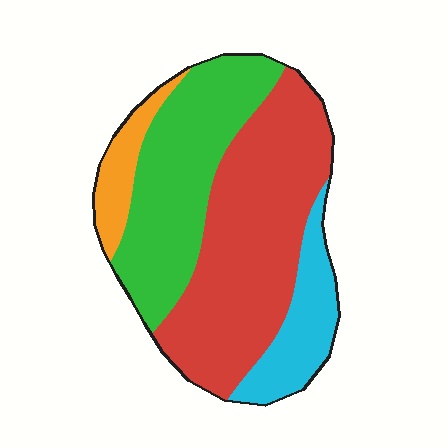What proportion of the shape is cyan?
Cyan covers roughly 15% of the shape.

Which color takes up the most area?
Red, at roughly 45%.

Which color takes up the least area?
Orange, at roughly 10%.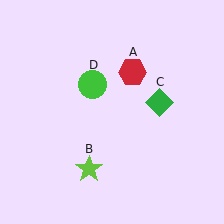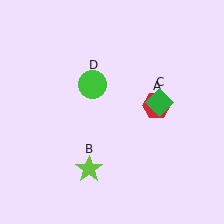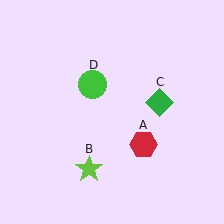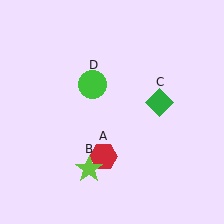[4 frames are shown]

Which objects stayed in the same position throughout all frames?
Lime star (object B) and green diamond (object C) and green circle (object D) remained stationary.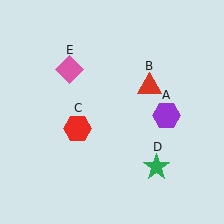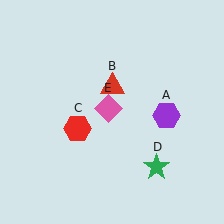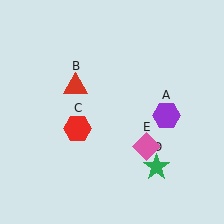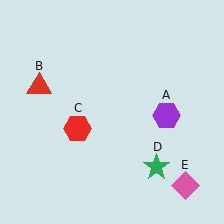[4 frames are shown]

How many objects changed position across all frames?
2 objects changed position: red triangle (object B), pink diamond (object E).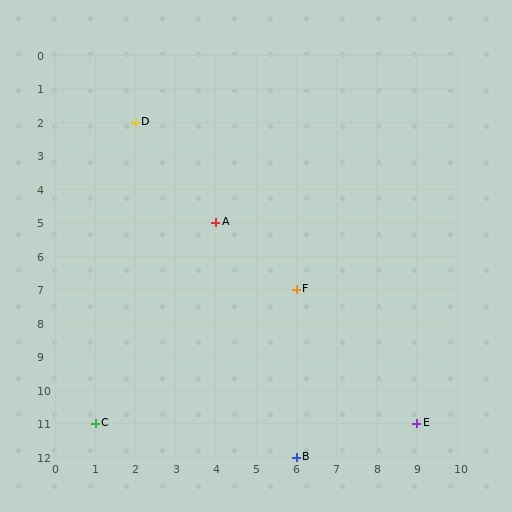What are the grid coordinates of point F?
Point F is at grid coordinates (6, 7).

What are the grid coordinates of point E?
Point E is at grid coordinates (9, 11).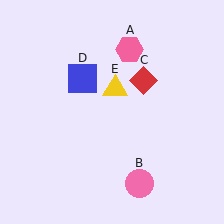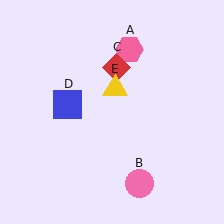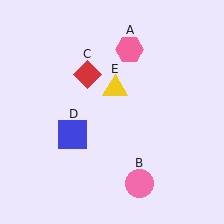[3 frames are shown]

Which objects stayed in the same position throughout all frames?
Pink hexagon (object A) and pink circle (object B) and yellow triangle (object E) remained stationary.